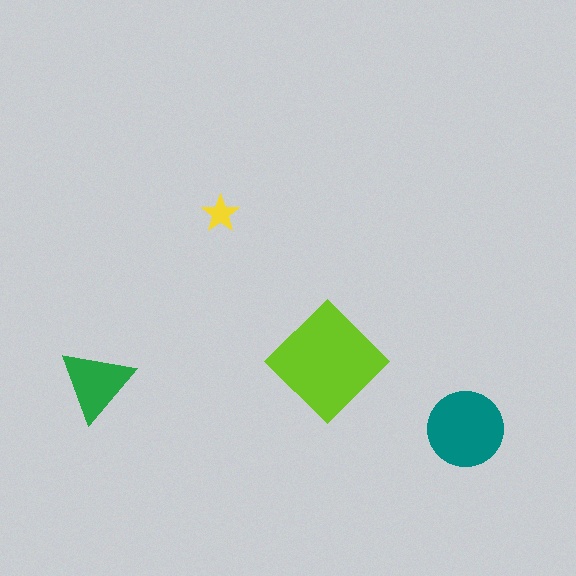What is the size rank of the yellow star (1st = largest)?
4th.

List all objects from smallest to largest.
The yellow star, the green triangle, the teal circle, the lime diamond.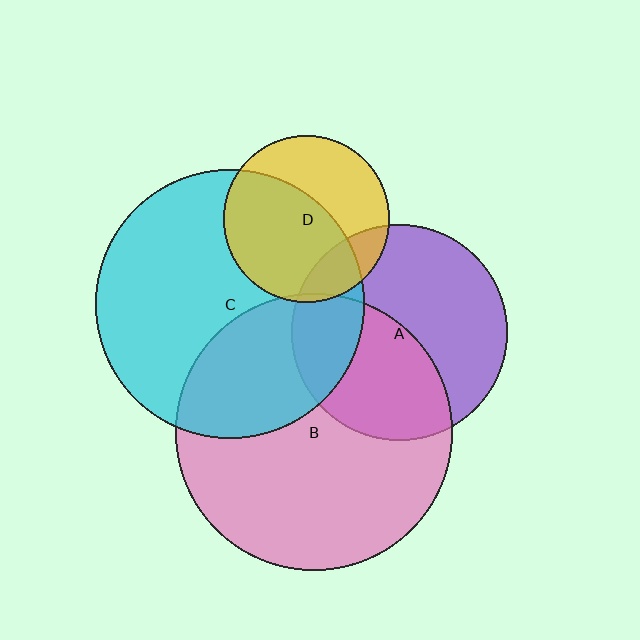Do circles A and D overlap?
Yes.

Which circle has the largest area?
Circle B (pink).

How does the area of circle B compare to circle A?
Approximately 1.6 times.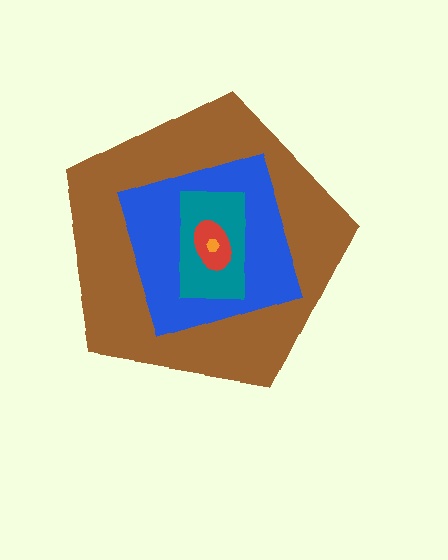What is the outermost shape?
The brown pentagon.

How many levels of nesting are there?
5.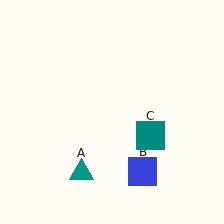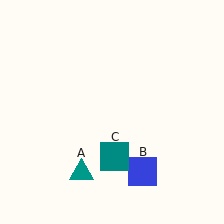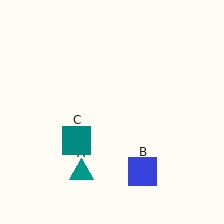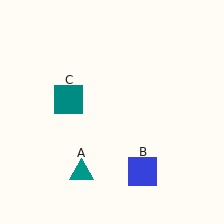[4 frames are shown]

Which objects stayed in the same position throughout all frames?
Teal triangle (object A) and blue square (object B) remained stationary.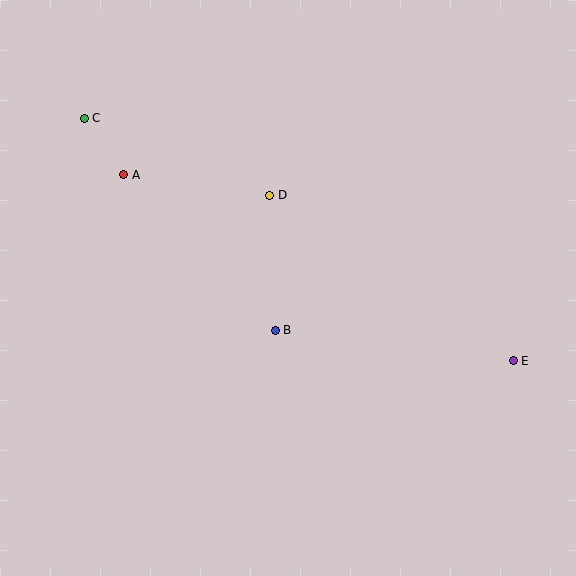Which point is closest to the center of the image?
Point B at (275, 330) is closest to the center.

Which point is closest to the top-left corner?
Point C is closest to the top-left corner.